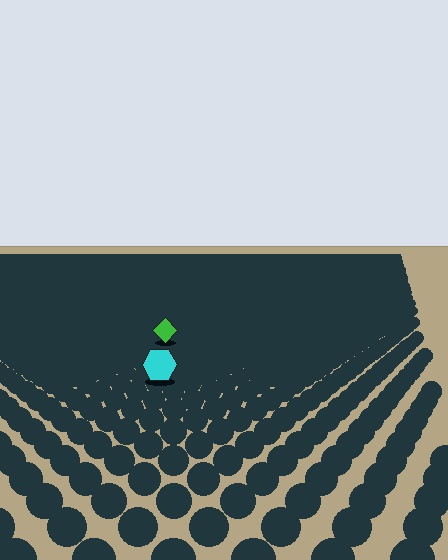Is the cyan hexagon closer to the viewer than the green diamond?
Yes. The cyan hexagon is closer — you can tell from the texture gradient: the ground texture is coarser near it.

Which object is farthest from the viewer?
The green diamond is farthest from the viewer. It appears smaller and the ground texture around it is denser.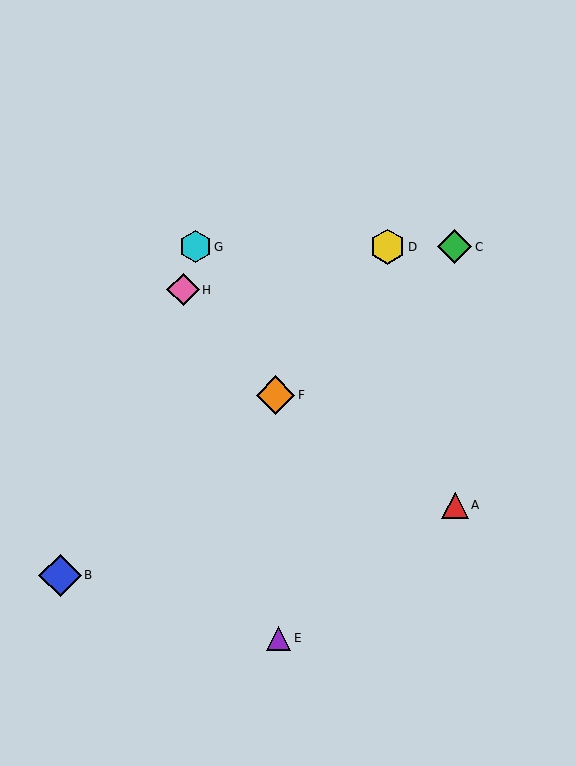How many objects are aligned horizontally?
3 objects (C, D, G) are aligned horizontally.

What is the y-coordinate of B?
Object B is at y≈575.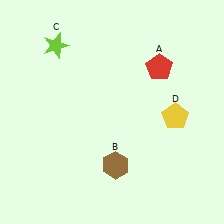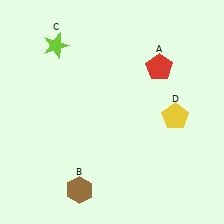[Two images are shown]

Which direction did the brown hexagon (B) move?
The brown hexagon (B) moved left.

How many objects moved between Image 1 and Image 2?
1 object moved between the two images.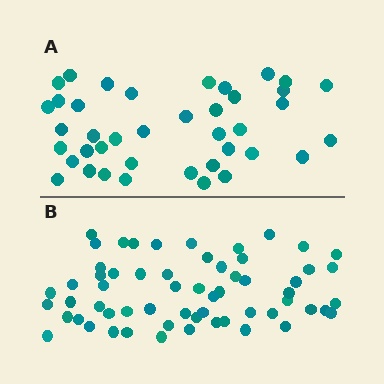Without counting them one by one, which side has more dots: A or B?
Region B (the bottom region) has more dots.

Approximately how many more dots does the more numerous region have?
Region B has approximately 20 more dots than region A.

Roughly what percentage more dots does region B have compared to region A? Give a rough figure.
About 50% more.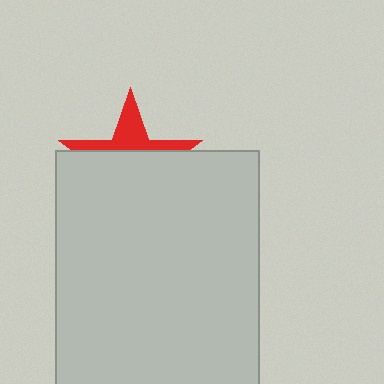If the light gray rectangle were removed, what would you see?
You would see the complete red star.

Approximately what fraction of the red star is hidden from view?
Roughly 66% of the red star is hidden behind the light gray rectangle.